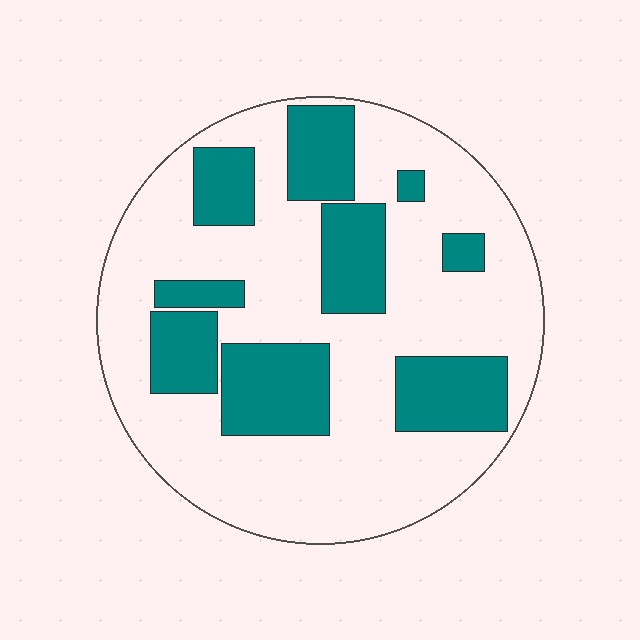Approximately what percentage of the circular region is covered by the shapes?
Approximately 30%.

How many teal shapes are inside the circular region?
9.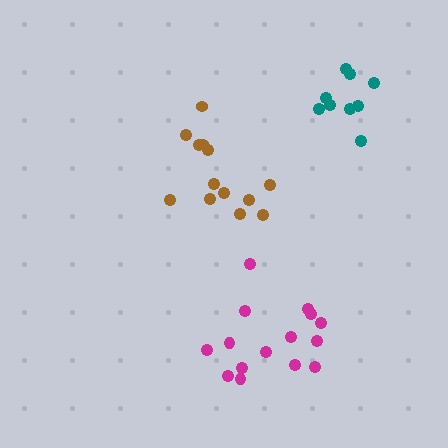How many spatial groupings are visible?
There are 3 spatial groupings.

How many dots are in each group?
Group 1: 13 dots, Group 2: 9 dots, Group 3: 15 dots (37 total).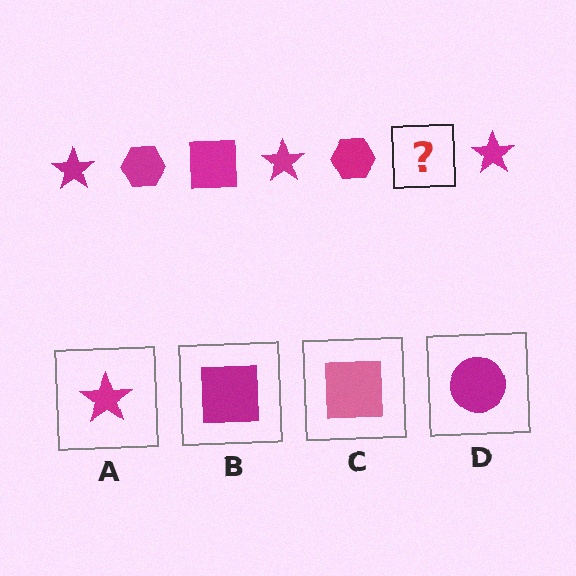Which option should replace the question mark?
Option B.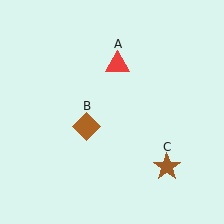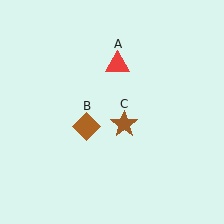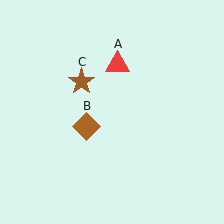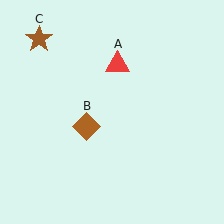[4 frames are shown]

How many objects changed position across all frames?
1 object changed position: brown star (object C).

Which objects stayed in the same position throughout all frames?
Red triangle (object A) and brown diamond (object B) remained stationary.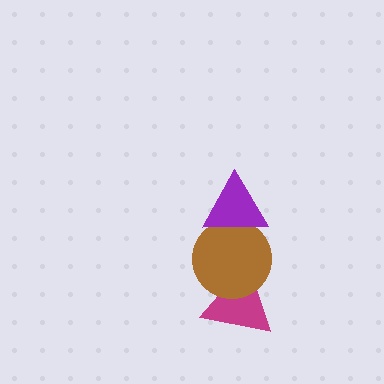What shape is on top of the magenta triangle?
The brown circle is on top of the magenta triangle.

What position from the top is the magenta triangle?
The magenta triangle is 3rd from the top.